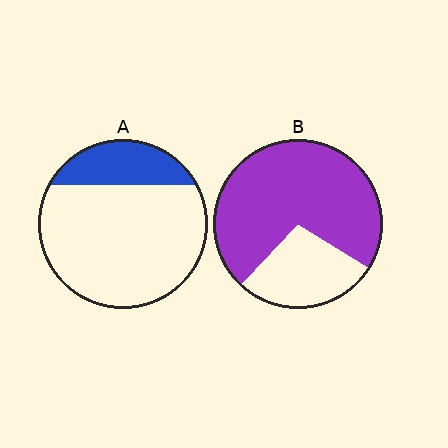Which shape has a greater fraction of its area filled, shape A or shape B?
Shape B.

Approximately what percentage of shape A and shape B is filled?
A is approximately 20% and B is approximately 70%.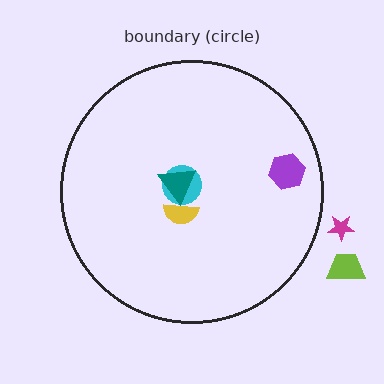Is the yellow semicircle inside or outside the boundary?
Inside.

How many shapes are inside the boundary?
4 inside, 2 outside.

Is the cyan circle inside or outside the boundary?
Inside.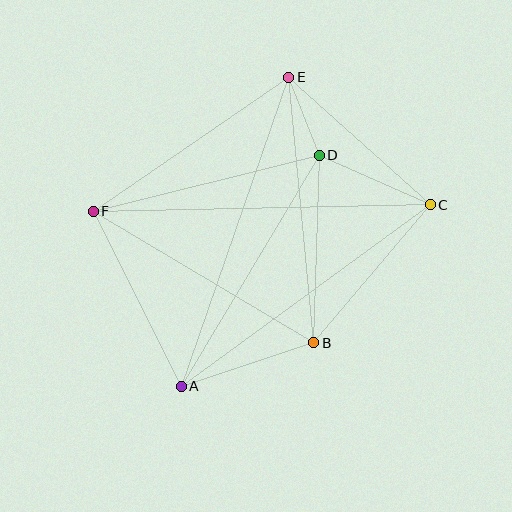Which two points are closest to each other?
Points D and E are closest to each other.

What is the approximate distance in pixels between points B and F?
The distance between B and F is approximately 257 pixels.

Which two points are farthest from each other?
Points C and F are farthest from each other.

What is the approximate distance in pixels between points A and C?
The distance between A and C is approximately 308 pixels.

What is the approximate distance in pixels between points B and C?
The distance between B and C is approximately 181 pixels.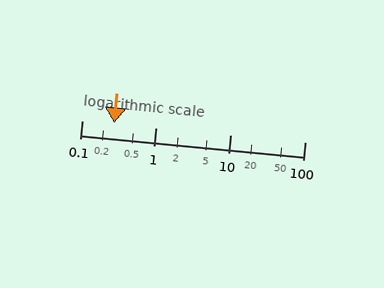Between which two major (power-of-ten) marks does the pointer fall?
The pointer is between 0.1 and 1.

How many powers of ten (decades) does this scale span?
The scale spans 3 decades, from 0.1 to 100.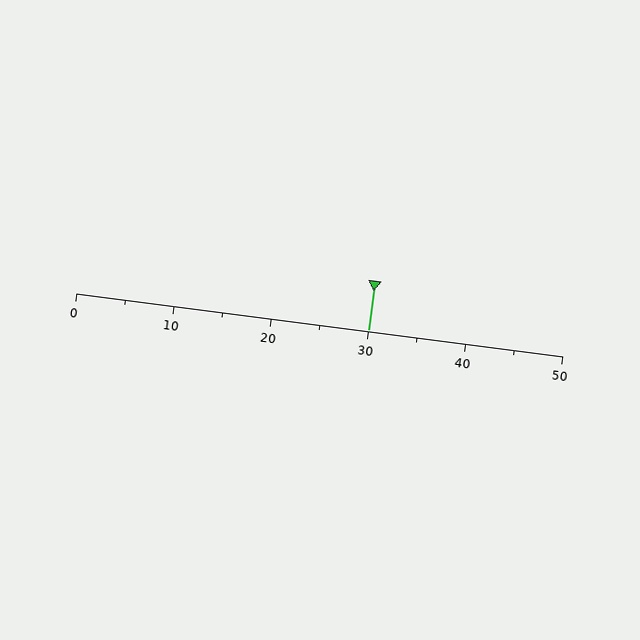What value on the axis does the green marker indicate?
The marker indicates approximately 30.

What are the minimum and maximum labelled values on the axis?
The axis runs from 0 to 50.